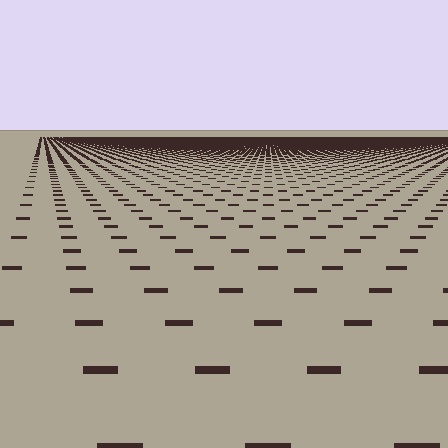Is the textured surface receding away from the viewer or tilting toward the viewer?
The surface is receding away from the viewer. Texture elements get smaller and denser toward the top.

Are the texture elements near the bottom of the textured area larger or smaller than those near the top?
Larger. Near the bottom, elements are closer to the viewer and appear at a bigger on-screen size.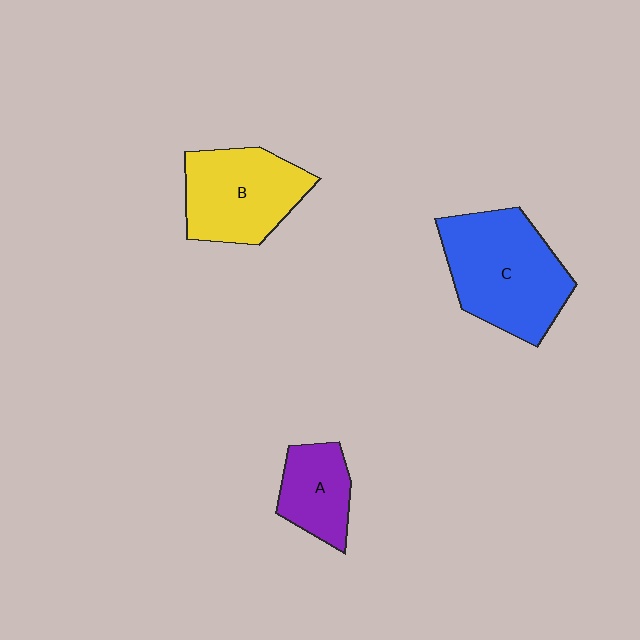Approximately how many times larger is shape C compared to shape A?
Approximately 2.0 times.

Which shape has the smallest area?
Shape A (purple).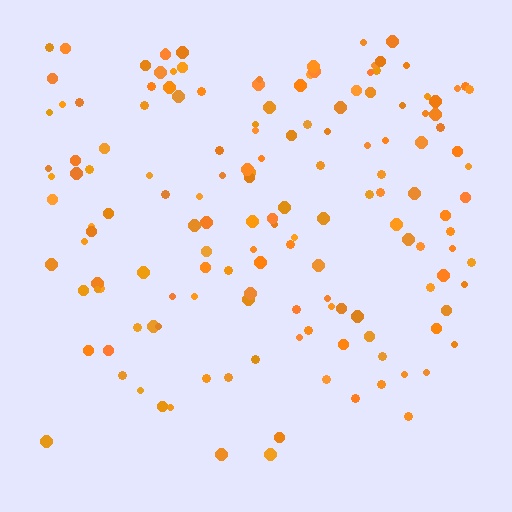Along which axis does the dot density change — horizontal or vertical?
Vertical.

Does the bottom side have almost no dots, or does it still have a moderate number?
Still a moderate number, just noticeably fewer than the top.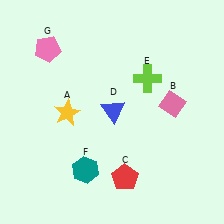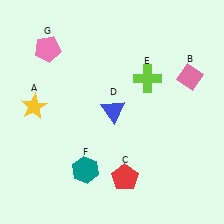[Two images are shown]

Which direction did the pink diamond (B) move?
The pink diamond (B) moved up.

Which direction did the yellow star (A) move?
The yellow star (A) moved left.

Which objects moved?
The objects that moved are: the yellow star (A), the pink diamond (B).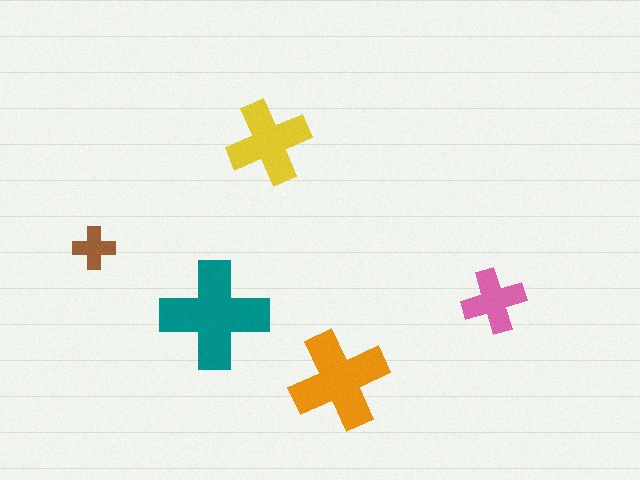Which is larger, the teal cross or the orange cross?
The teal one.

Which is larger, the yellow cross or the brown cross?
The yellow one.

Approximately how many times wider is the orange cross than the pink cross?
About 1.5 times wider.